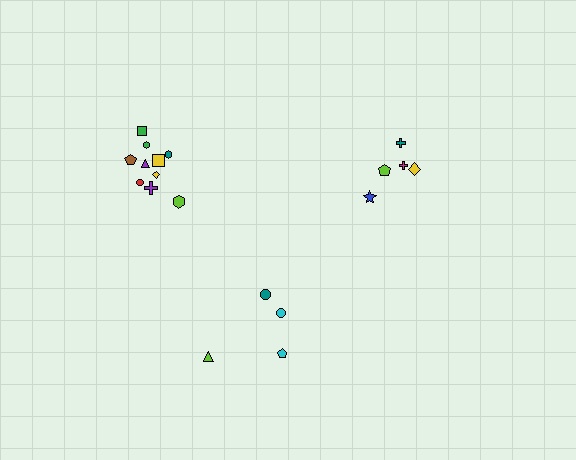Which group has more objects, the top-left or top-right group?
The top-left group.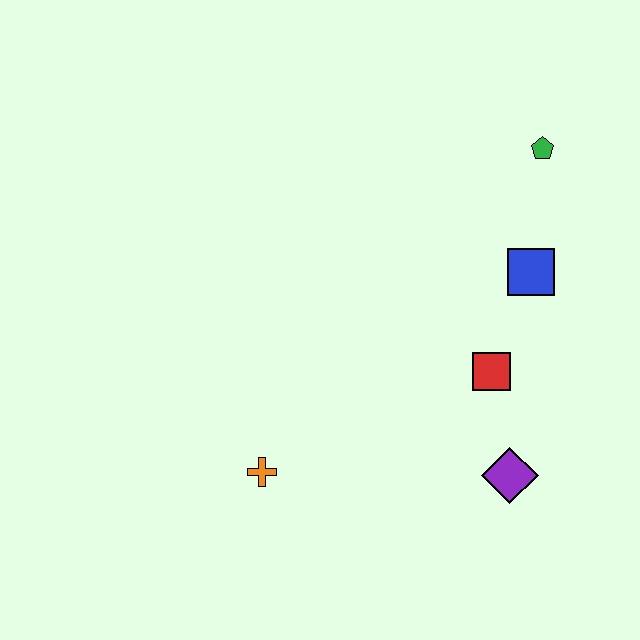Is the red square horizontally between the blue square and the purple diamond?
No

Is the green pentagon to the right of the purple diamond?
Yes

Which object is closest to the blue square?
The red square is closest to the blue square.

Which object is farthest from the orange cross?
The green pentagon is farthest from the orange cross.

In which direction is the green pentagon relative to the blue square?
The green pentagon is above the blue square.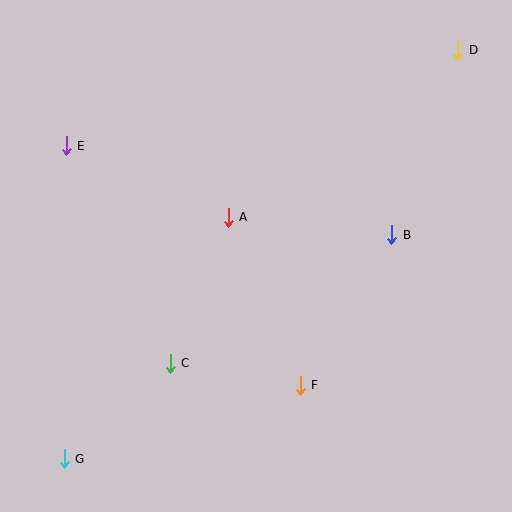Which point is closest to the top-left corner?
Point E is closest to the top-left corner.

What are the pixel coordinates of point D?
Point D is at (458, 50).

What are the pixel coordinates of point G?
Point G is at (64, 459).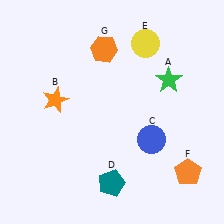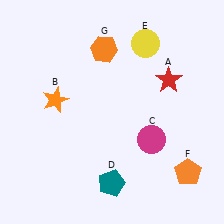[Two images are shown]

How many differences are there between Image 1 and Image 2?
There are 2 differences between the two images.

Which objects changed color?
A changed from green to red. C changed from blue to magenta.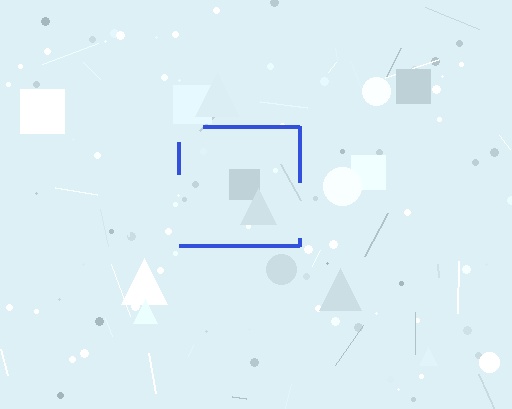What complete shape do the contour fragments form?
The contour fragments form a square.